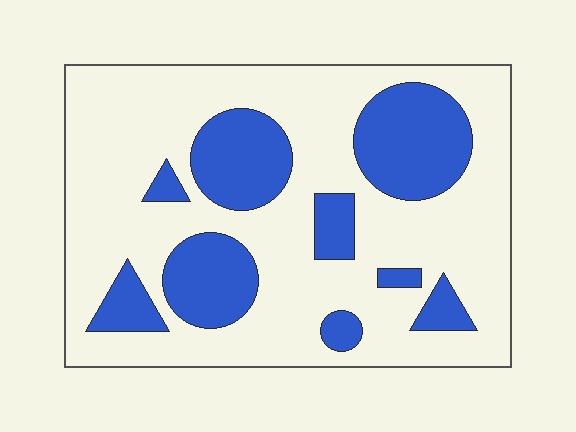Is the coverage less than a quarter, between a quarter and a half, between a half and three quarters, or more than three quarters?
Between a quarter and a half.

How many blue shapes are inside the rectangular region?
9.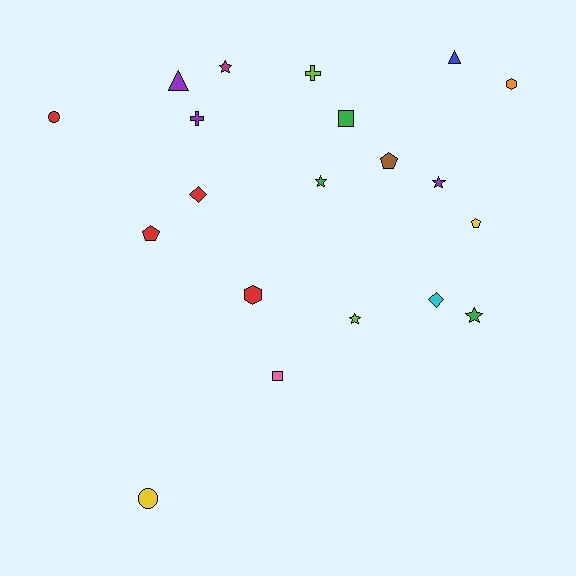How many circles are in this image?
There are 2 circles.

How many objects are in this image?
There are 20 objects.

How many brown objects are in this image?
There is 1 brown object.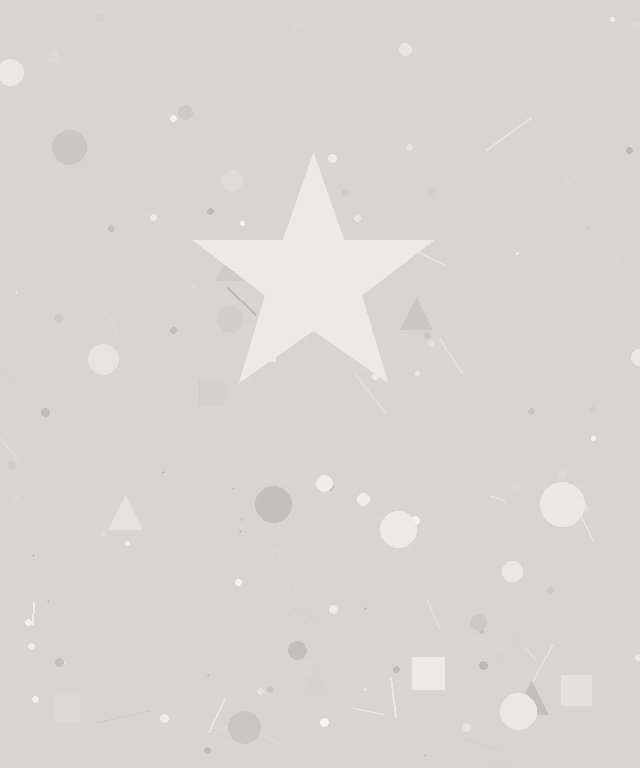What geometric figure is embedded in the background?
A star is embedded in the background.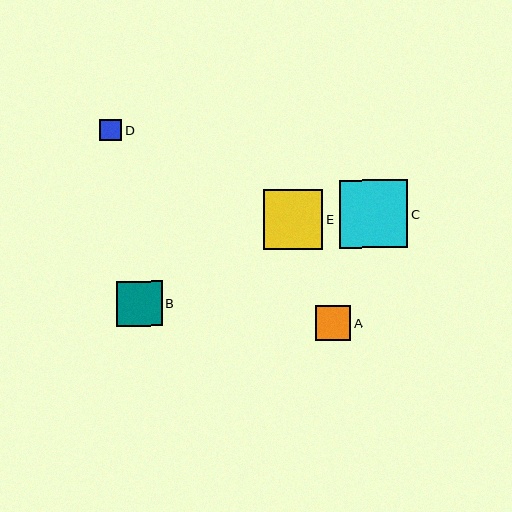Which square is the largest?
Square C is the largest with a size of approximately 68 pixels.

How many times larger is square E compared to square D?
Square E is approximately 2.8 times the size of square D.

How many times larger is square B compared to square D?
Square B is approximately 2.1 times the size of square D.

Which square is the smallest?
Square D is the smallest with a size of approximately 22 pixels.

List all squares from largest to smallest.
From largest to smallest: C, E, B, A, D.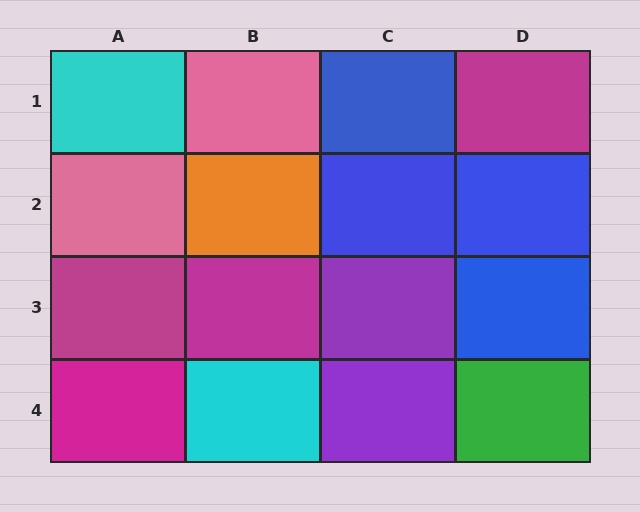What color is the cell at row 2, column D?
Blue.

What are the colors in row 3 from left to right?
Magenta, magenta, purple, blue.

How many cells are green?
1 cell is green.